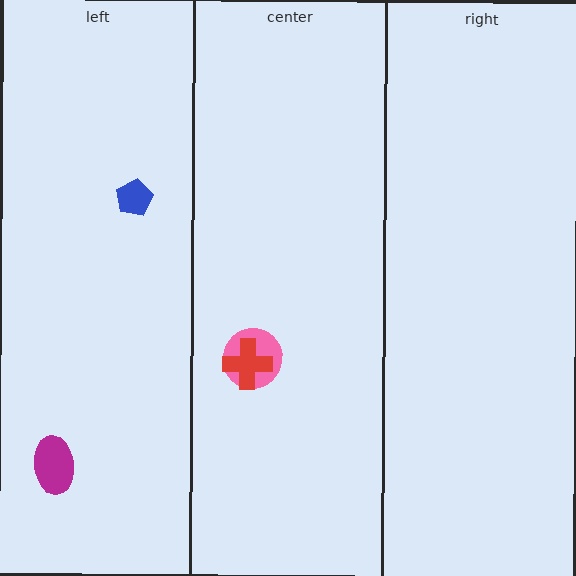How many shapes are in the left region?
2.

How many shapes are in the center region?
2.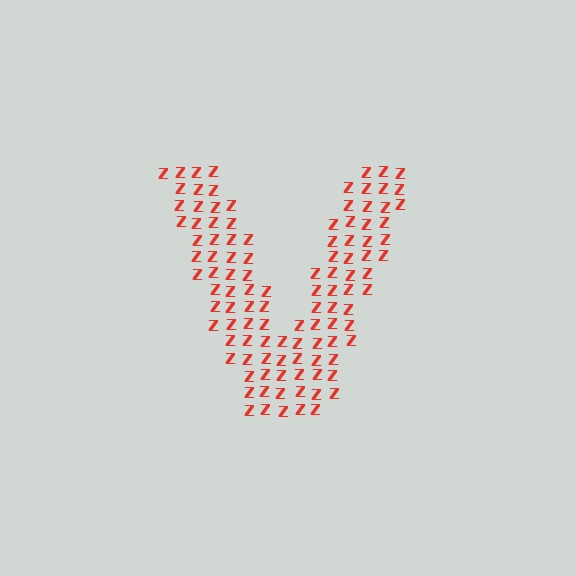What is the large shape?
The large shape is the letter V.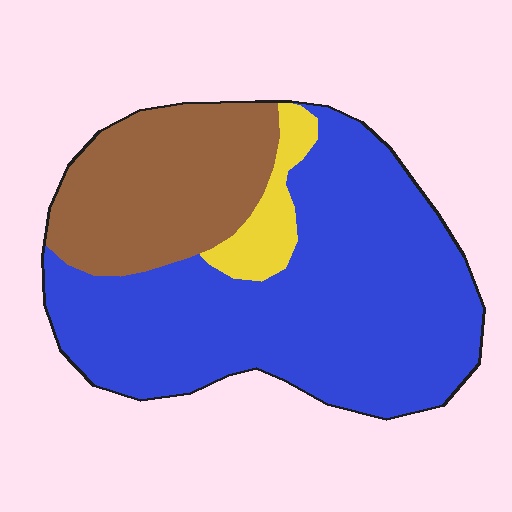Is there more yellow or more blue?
Blue.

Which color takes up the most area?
Blue, at roughly 65%.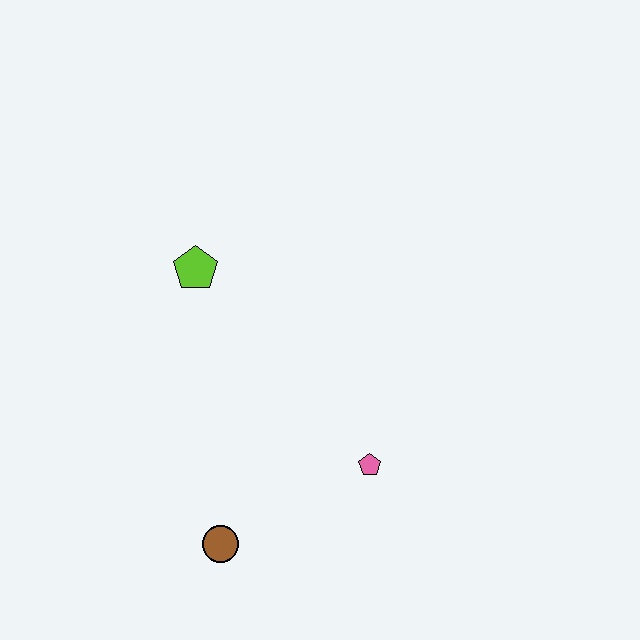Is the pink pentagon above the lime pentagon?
No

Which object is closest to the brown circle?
The pink pentagon is closest to the brown circle.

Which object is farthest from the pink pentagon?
The lime pentagon is farthest from the pink pentagon.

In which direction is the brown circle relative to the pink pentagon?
The brown circle is to the left of the pink pentagon.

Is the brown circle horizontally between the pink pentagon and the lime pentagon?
Yes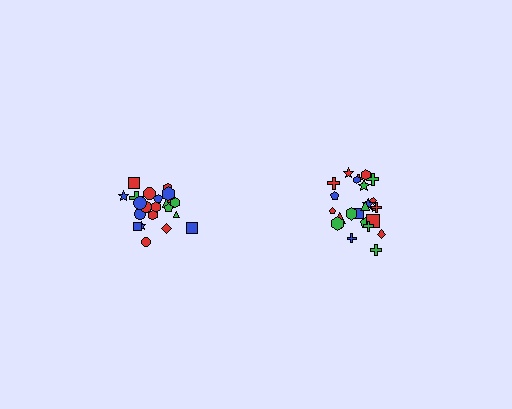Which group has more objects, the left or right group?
The right group.